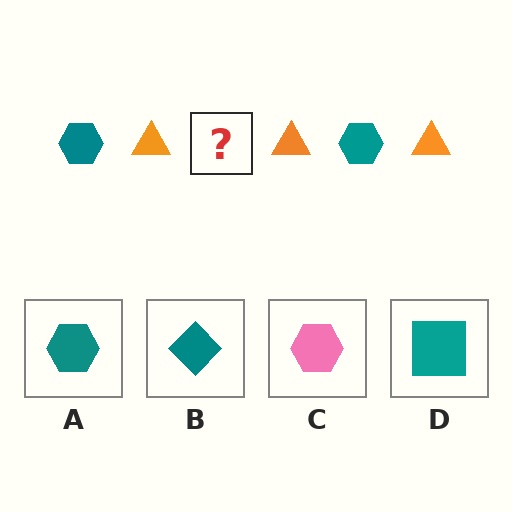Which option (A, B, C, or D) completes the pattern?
A.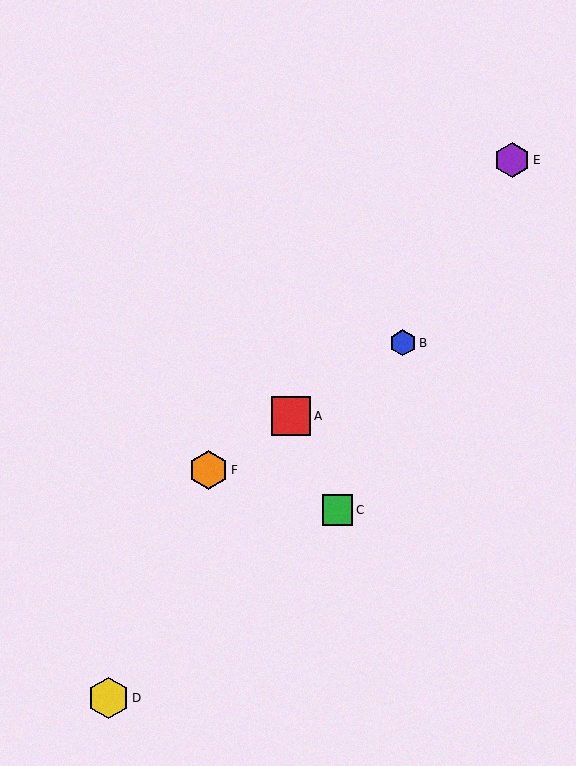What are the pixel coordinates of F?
Object F is at (209, 470).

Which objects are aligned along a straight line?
Objects A, B, F are aligned along a straight line.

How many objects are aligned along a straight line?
3 objects (A, B, F) are aligned along a straight line.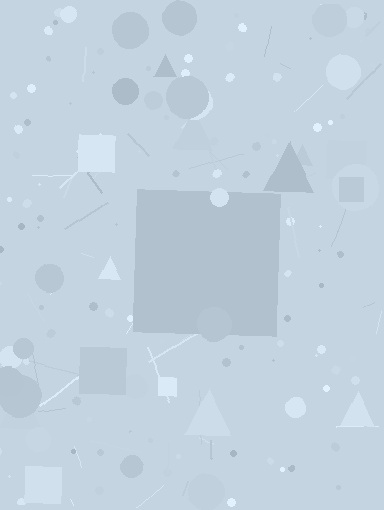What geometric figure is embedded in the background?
A square is embedded in the background.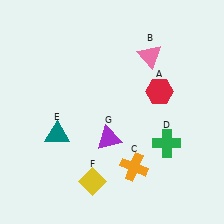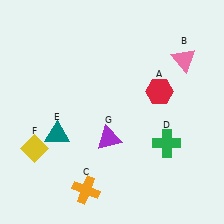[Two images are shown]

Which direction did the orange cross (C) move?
The orange cross (C) moved left.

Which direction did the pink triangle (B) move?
The pink triangle (B) moved right.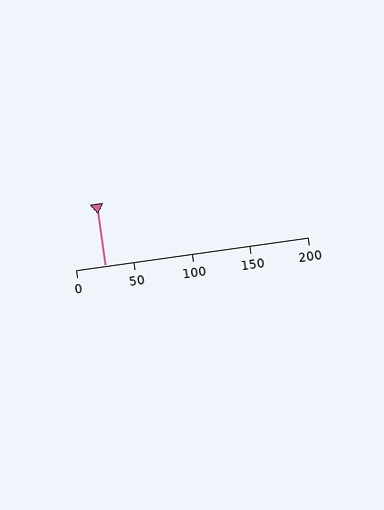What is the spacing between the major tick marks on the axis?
The major ticks are spaced 50 apart.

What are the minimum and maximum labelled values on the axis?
The axis runs from 0 to 200.